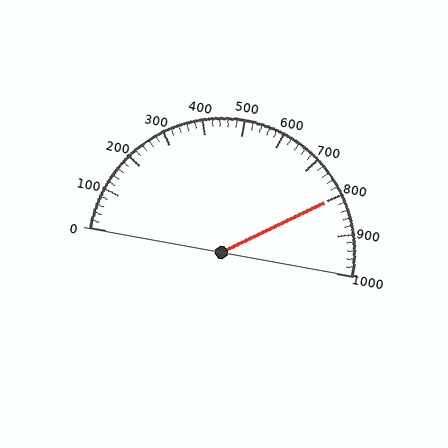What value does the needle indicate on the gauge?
The needle indicates approximately 800.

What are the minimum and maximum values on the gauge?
The gauge ranges from 0 to 1000.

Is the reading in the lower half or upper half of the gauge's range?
The reading is in the upper half of the range (0 to 1000).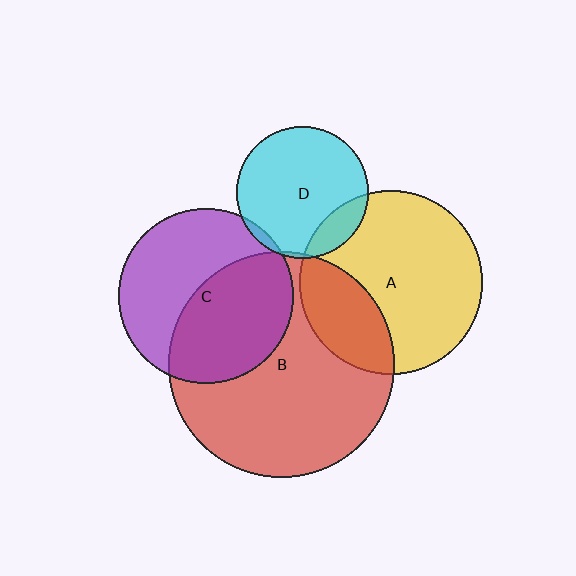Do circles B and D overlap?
Yes.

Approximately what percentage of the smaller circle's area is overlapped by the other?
Approximately 5%.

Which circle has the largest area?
Circle B (red).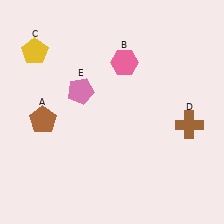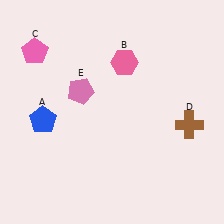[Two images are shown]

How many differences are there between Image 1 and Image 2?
There are 2 differences between the two images.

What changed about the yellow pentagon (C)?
In Image 1, C is yellow. In Image 2, it changed to pink.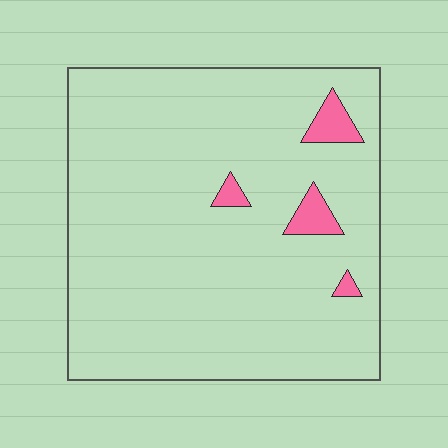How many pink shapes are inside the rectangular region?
4.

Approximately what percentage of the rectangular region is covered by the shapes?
Approximately 5%.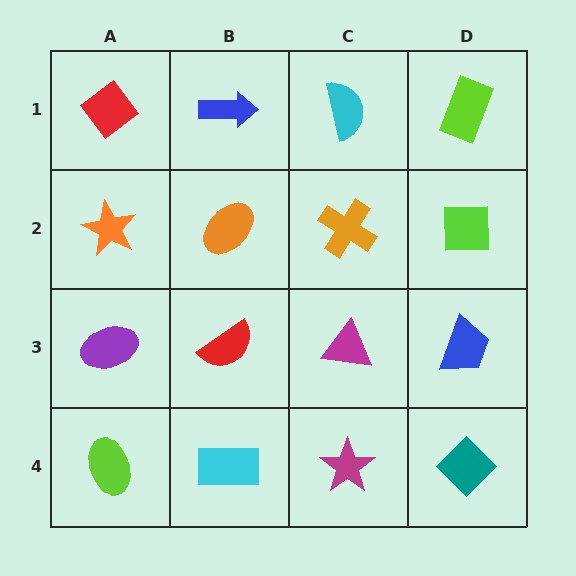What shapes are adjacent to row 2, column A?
A red diamond (row 1, column A), a purple ellipse (row 3, column A), an orange ellipse (row 2, column B).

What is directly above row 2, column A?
A red diamond.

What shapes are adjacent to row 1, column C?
An orange cross (row 2, column C), a blue arrow (row 1, column B), a lime rectangle (row 1, column D).